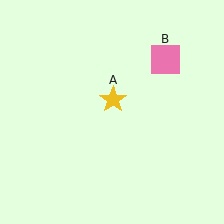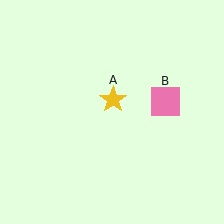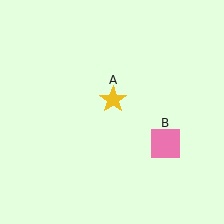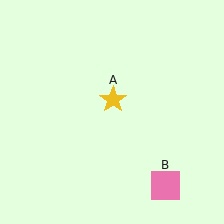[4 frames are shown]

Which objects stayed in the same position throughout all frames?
Yellow star (object A) remained stationary.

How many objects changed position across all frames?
1 object changed position: pink square (object B).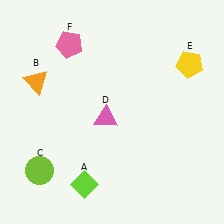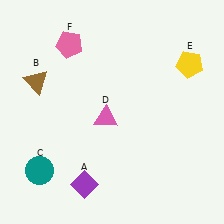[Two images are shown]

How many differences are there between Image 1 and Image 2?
There are 3 differences between the two images.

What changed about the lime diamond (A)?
In Image 1, A is lime. In Image 2, it changed to purple.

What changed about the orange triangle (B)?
In Image 1, B is orange. In Image 2, it changed to brown.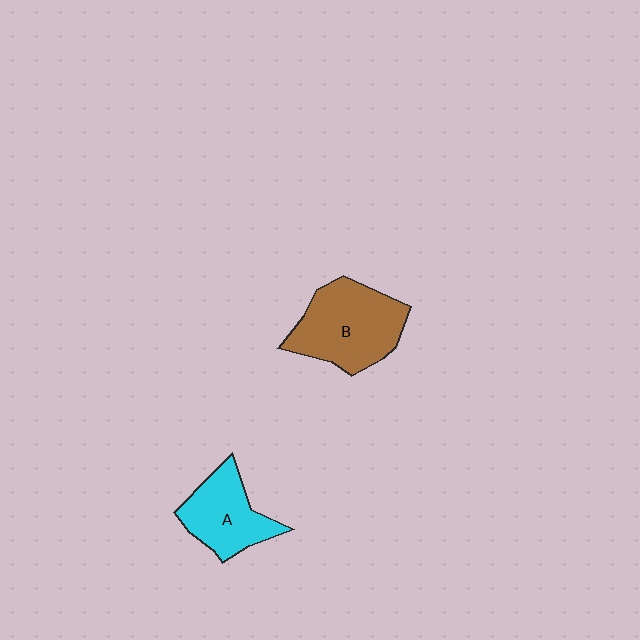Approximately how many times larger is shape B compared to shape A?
Approximately 1.4 times.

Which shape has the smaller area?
Shape A (cyan).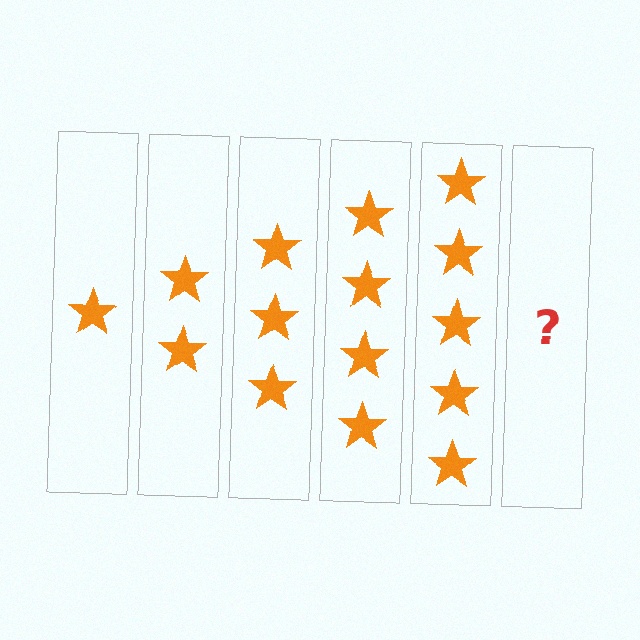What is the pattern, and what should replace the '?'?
The pattern is that each step adds one more star. The '?' should be 6 stars.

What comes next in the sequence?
The next element should be 6 stars.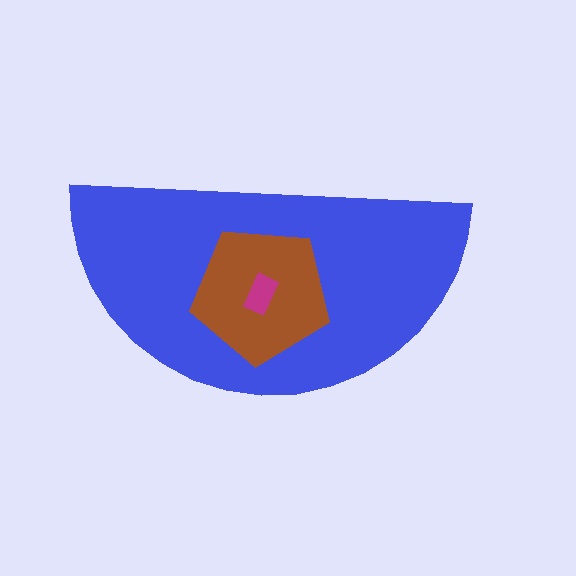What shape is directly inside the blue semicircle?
The brown pentagon.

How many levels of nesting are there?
3.